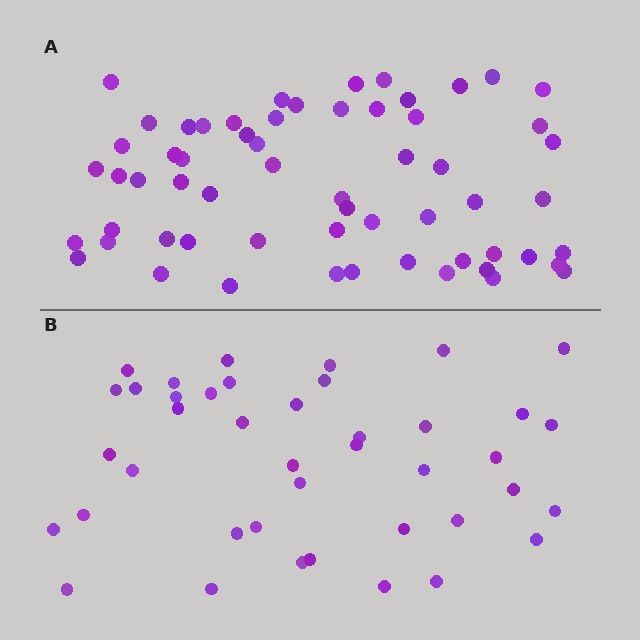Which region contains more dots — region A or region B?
Region A (the top region) has more dots.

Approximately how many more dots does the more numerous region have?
Region A has approximately 20 more dots than region B.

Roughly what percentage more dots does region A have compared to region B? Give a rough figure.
About 45% more.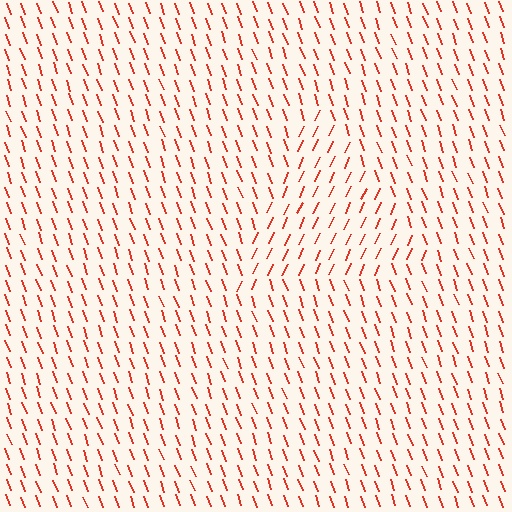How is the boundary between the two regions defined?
The boundary is defined purely by a change in line orientation (approximately 45 degrees difference). All lines are the same color and thickness.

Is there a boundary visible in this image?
Yes, there is a texture boundary formed by a change in line orientation.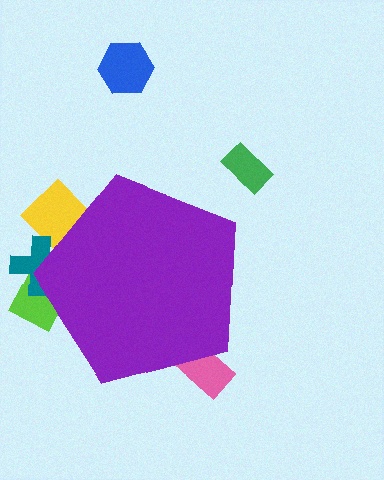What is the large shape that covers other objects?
A purple pentagon.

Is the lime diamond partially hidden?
Yes, the lime diamond is partially hidden behind the purple pentagon.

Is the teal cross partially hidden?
Yes, the teal cross is partially hidden behind the purple pentagon.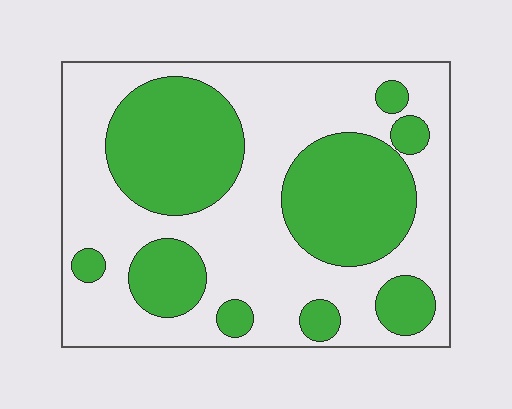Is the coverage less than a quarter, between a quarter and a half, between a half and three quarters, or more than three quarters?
Between a quarter and a half.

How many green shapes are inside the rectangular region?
9.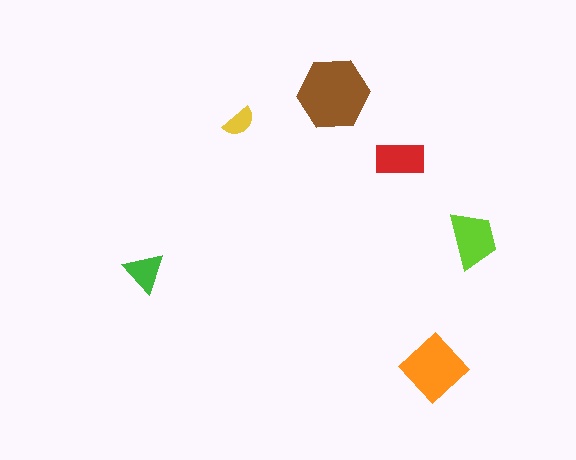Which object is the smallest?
The yellow semicircle.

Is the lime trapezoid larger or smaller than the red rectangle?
Larger.